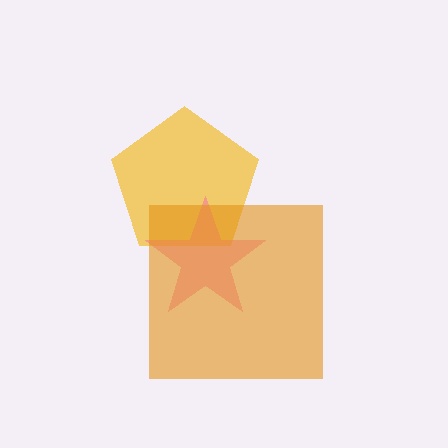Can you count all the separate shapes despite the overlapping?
Yes, there are 3 separate shapes.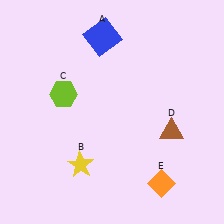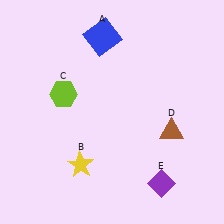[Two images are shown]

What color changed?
The diamond (E) changed from orange in Image 1 to purple in Image 2.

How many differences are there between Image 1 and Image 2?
There is 1 difference between the two images.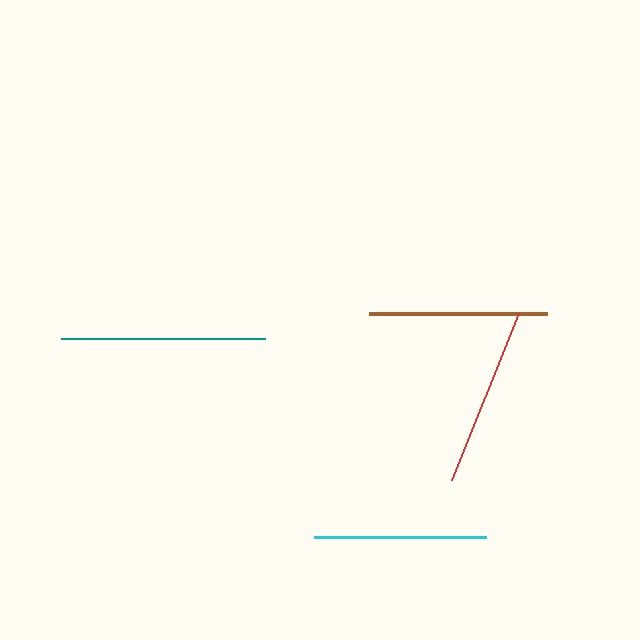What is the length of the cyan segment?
The cyan segment is approximately 172 pixels long.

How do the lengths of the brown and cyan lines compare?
The brown and cyan lines are approximately the same length.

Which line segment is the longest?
The teal line is the longest at approximately 205 pixels.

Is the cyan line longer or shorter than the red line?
The red line is longer than the cyan line.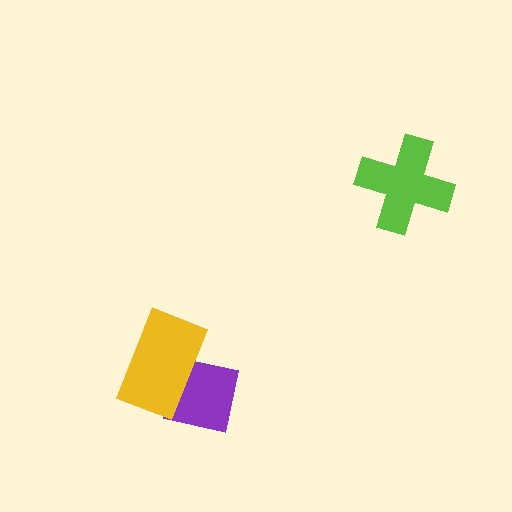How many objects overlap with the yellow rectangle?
1 object overlaps with the yellow rectangle.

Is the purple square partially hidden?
Yes, it is partially covered by another shape.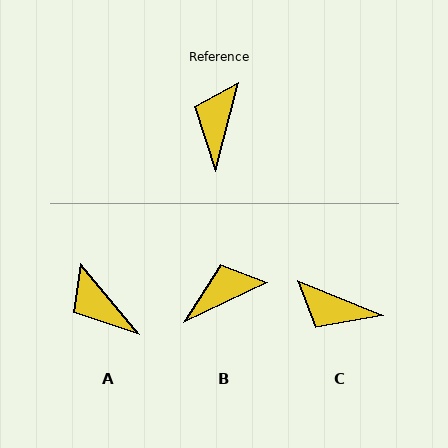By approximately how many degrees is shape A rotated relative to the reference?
Approximately 54 degrees counter-clockwise.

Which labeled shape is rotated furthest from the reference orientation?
C, about 83 degrees away.